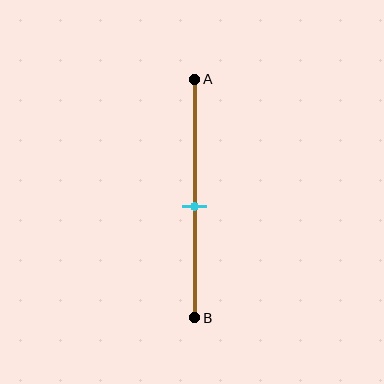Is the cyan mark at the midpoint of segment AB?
No, the mark is at about 55% from A, not at the 50% midpoint.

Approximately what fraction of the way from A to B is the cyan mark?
The cyan mark is approximately 55% of the way from A to B.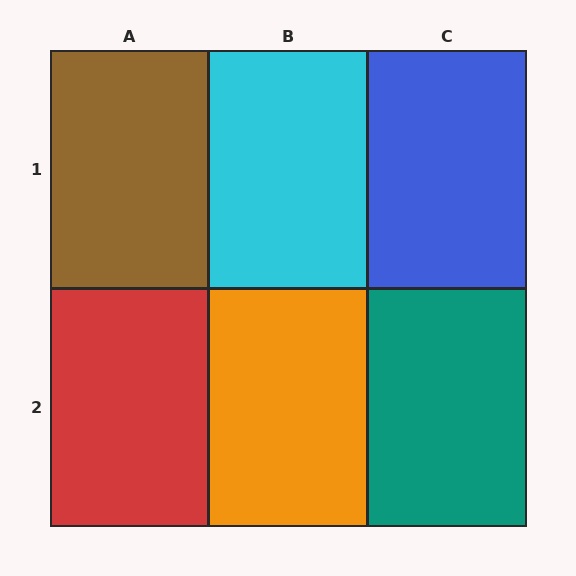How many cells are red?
1 cell is red.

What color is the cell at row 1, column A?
Brown.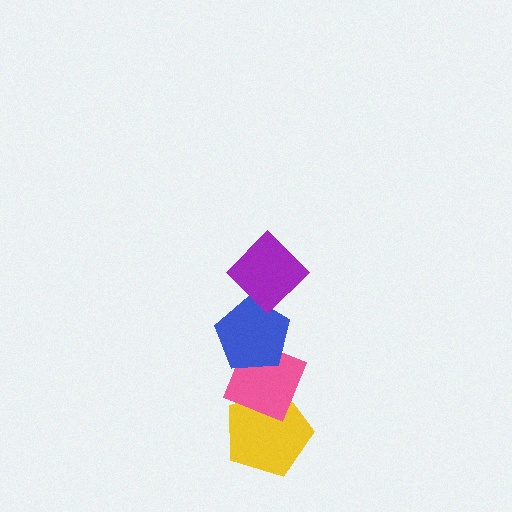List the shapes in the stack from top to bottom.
From top to bottom: the purple diamond, the blue pentagon, the pink diamond, the yellow pentagon.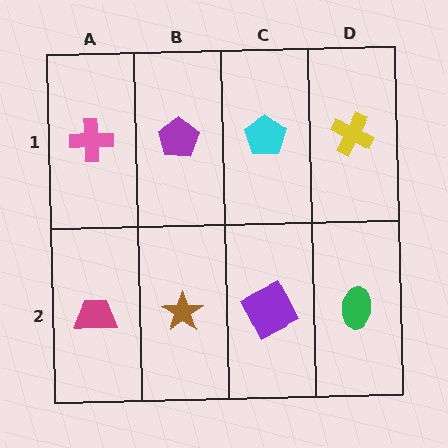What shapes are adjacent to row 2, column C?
A cyan pentagon (row 1, column C), a brown star (row 2, column B), a green ellipse (row 2, column D).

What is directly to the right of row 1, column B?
A cyan pentagon.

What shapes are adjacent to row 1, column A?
A magenta trapezoid (row 2, column A), a purple pentagon (row 1, column B).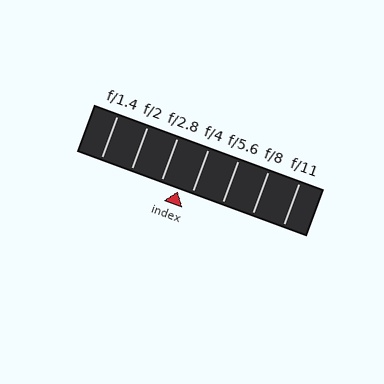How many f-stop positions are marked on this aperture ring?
There are 7 f-stop positions marked.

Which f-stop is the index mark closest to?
The index mark is closest to f/4.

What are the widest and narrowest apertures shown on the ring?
The widest aperture shown is f/1.4 and the narrowest is f/11.